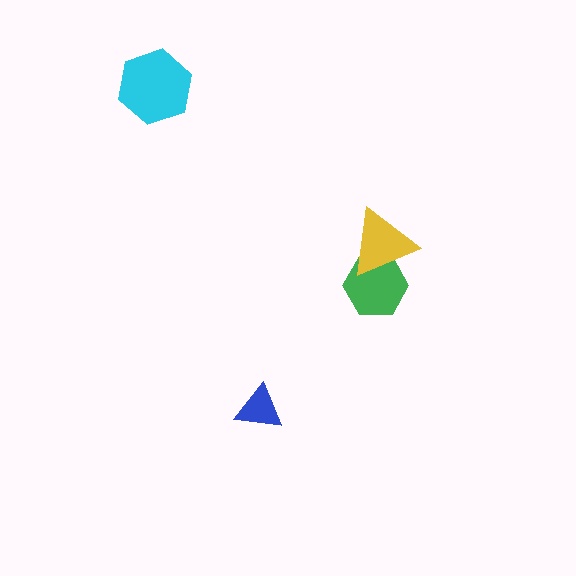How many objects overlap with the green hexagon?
1 object overlaps with the green hexagon.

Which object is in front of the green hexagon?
The yellow triangle is in front of the green hexagon.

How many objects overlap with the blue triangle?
0 objects overlap with the blue triangle.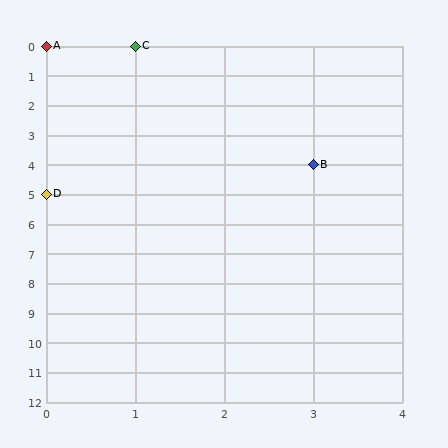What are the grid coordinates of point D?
Point D is at grid coordinates (0, 5).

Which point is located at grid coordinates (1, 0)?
Point C is at (1, 0).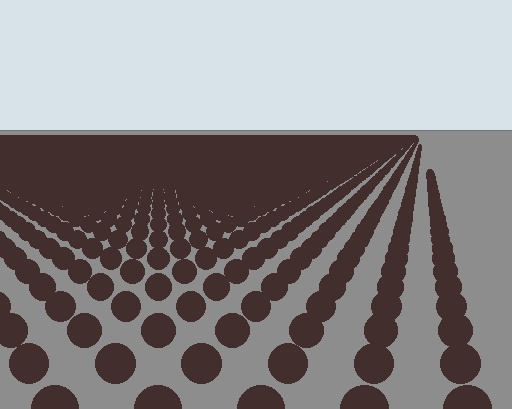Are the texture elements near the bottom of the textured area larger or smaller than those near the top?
Larger. Near the bottom, elements are closer to the viewer and appear at a bigger on-screen size.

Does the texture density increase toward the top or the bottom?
Density increases toward the top.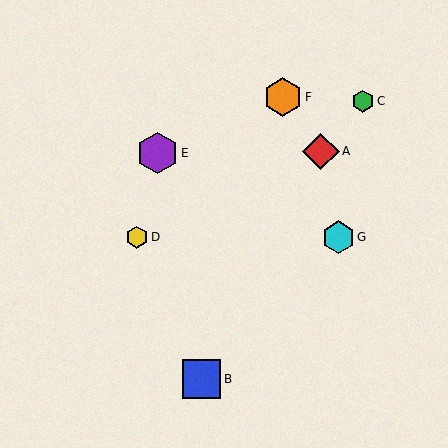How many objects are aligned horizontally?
2 objects (D, G) are aligned horizontally.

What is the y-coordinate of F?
Object F is at y≈97.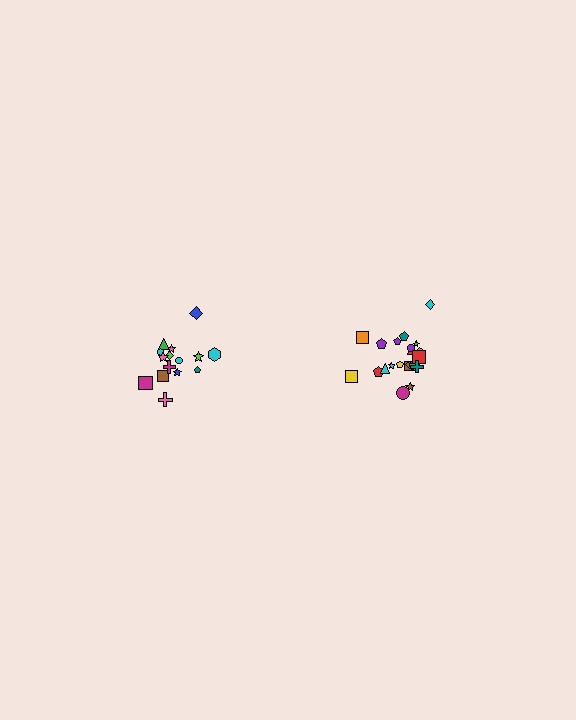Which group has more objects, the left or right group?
The right group.